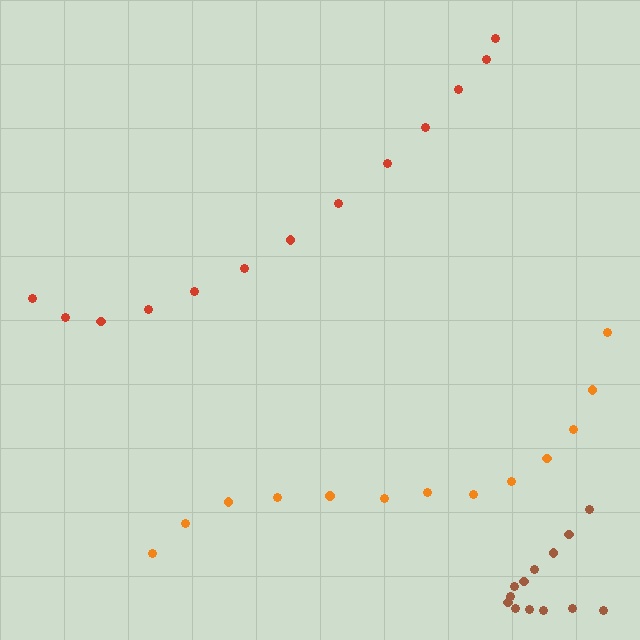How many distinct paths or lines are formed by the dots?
There are 3 distinct paths.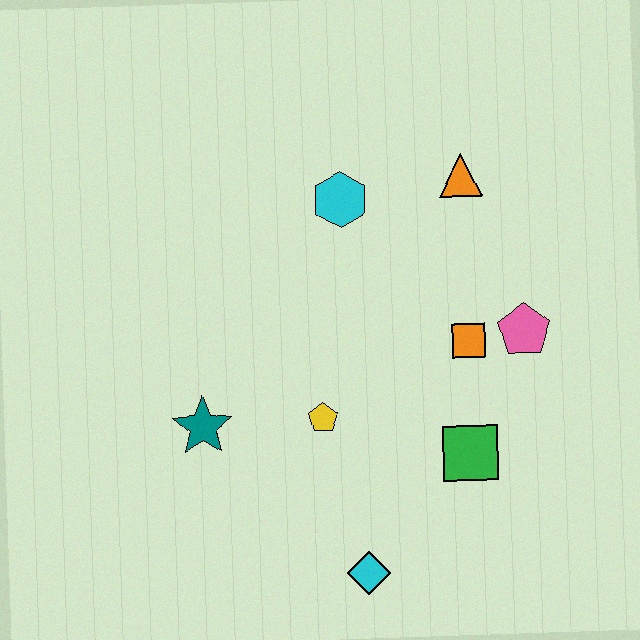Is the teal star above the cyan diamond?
Yes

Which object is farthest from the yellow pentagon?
The orange triangle is farthest from the yellow pentagon.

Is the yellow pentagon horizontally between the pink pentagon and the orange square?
No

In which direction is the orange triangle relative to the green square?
The orange triangle is above the green square.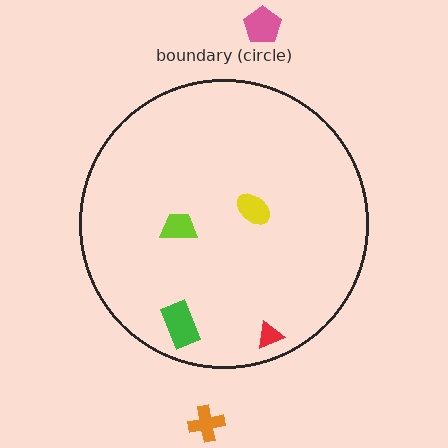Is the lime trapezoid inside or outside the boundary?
Inside.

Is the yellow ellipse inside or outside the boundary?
Inside.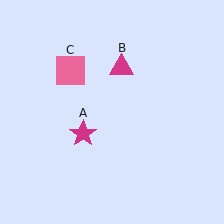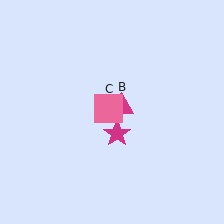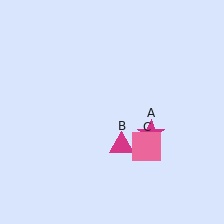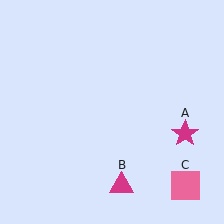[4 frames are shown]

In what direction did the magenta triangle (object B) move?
The magenta triangle (object B) moved down.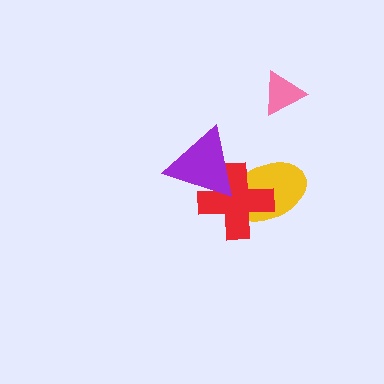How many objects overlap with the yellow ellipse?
2 objects overlap with the yellow ellipse.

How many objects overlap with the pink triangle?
0 objects overlap with the pink triangle.